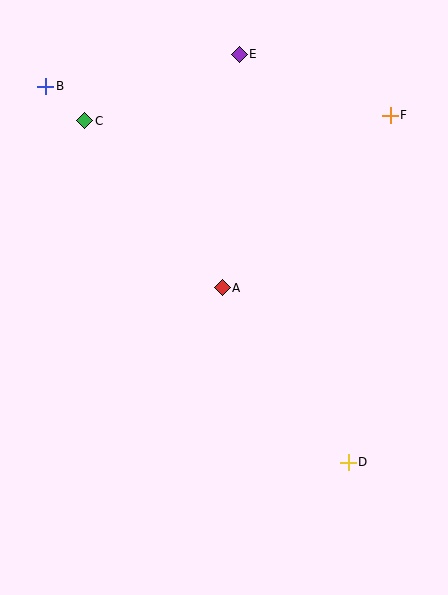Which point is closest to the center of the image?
Point A at (222, 288) is closest to the center.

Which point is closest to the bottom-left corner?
Point D is closest to the bottom-left corner.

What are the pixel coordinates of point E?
Point E is at (239, 54).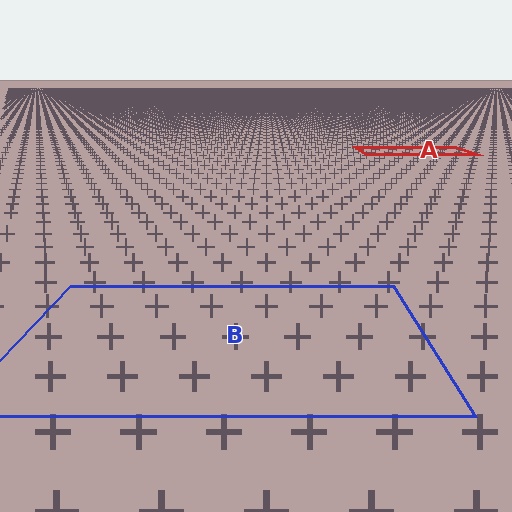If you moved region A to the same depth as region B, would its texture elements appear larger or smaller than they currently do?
They would appear larger. At a closer depth, the same texture elements are projected at a bigger on-screen size.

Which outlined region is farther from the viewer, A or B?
Region A is farther from the viewer — the texture elements inside it appear smaller and more densely packed.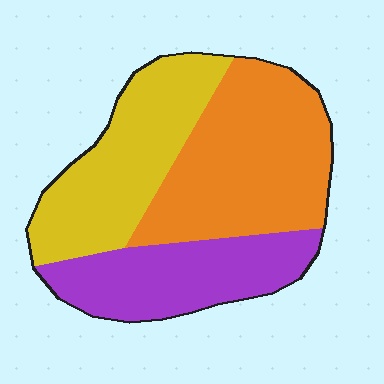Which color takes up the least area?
Purple, at roughly 25%.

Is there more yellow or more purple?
Yellow.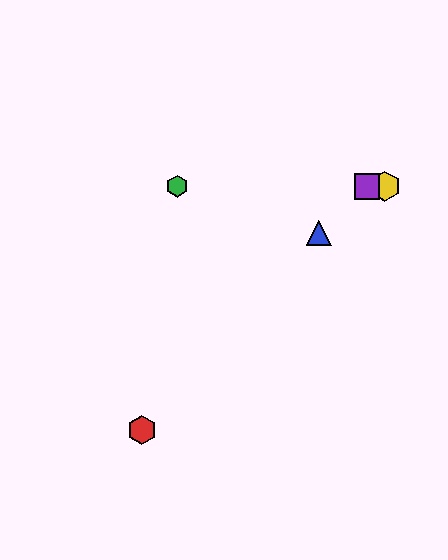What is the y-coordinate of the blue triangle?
The blue triangle is at y≈233.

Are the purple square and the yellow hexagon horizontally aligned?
Yes, both are at y≈186.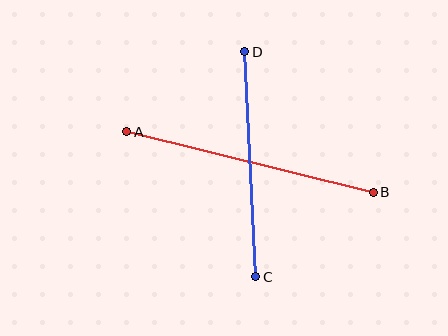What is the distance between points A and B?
The distance is approximately 254 pixels.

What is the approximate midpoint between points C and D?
The midpoint is at approximately (250, 164) pixels.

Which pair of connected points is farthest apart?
Points A and B are farthest apart.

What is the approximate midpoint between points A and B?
The midpoint is at approximately (250, 162) pixels.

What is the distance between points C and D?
The distance is approximately 225 pixels.